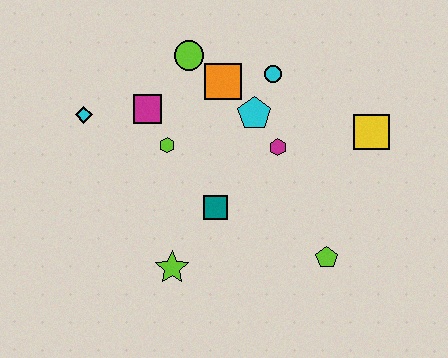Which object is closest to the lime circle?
The orange square is closest to the lime circle.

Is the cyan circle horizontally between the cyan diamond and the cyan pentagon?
No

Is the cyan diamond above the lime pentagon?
Yes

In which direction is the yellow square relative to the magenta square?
The yellow square is to the right of the magenta square.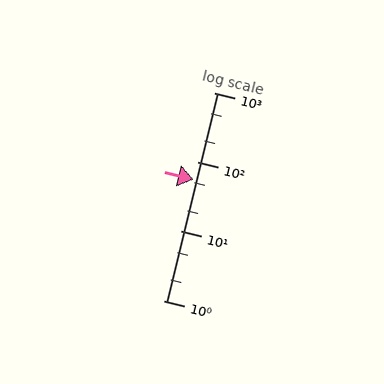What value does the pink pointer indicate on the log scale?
The pointer indicates approximately 56.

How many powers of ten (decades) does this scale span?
The scale spans 3 decades, from 1 to 1000.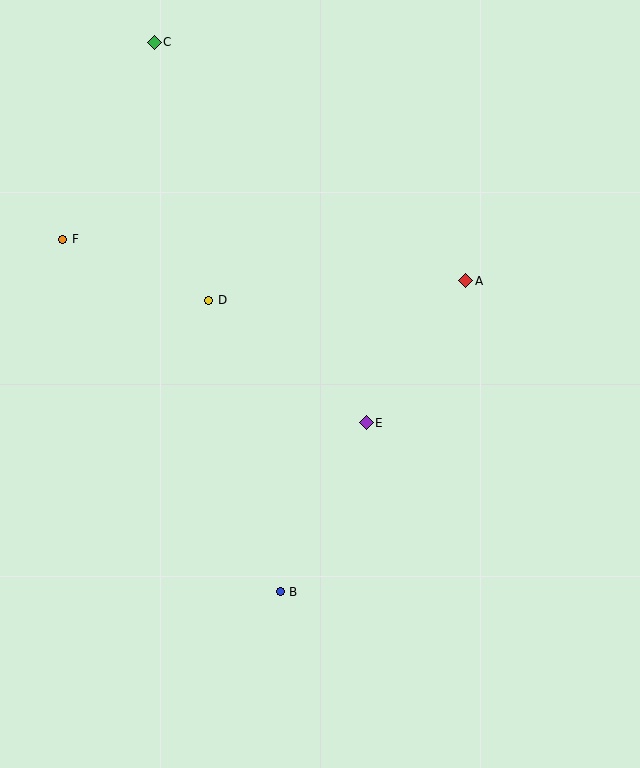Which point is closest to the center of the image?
Point E at (366, 423) is closest to the center.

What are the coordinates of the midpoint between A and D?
The midpoint between A and D is at (337, 290).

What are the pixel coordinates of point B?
Point B is at (280, 592).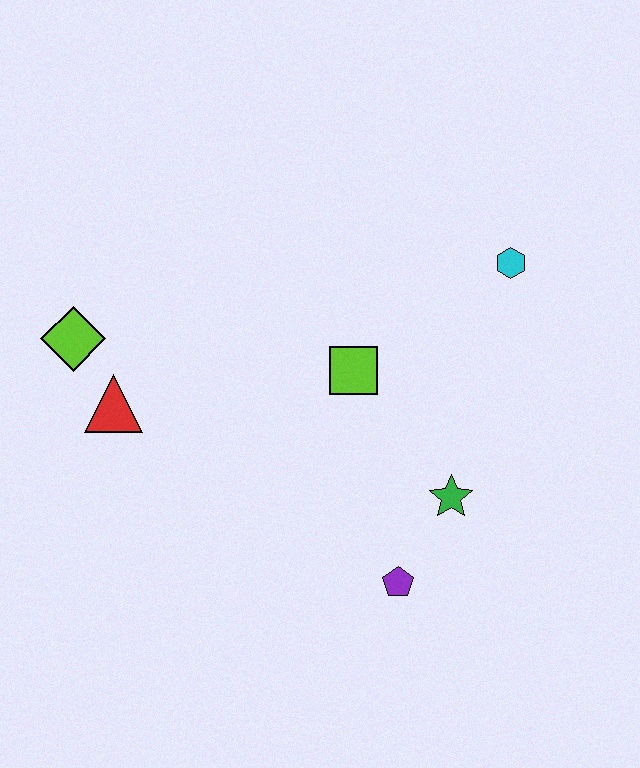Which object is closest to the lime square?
The green star is closest to the lime square.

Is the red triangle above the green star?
Yes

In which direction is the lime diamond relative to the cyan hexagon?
The lime diamond is to the left of the cyan hexagon.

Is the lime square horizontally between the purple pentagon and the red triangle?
Yes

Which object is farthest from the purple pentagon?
The lime diamond is farthest from the purple pentagon.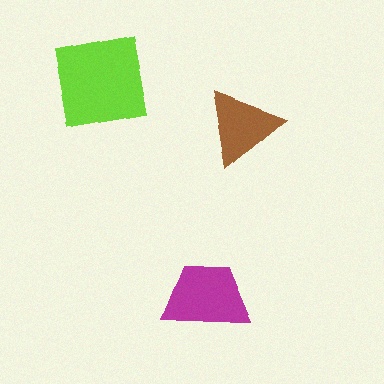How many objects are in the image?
There are 3 objects in the image.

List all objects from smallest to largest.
The brown triangle, the magenta trapezoid, the lime square.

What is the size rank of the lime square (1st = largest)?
1st.